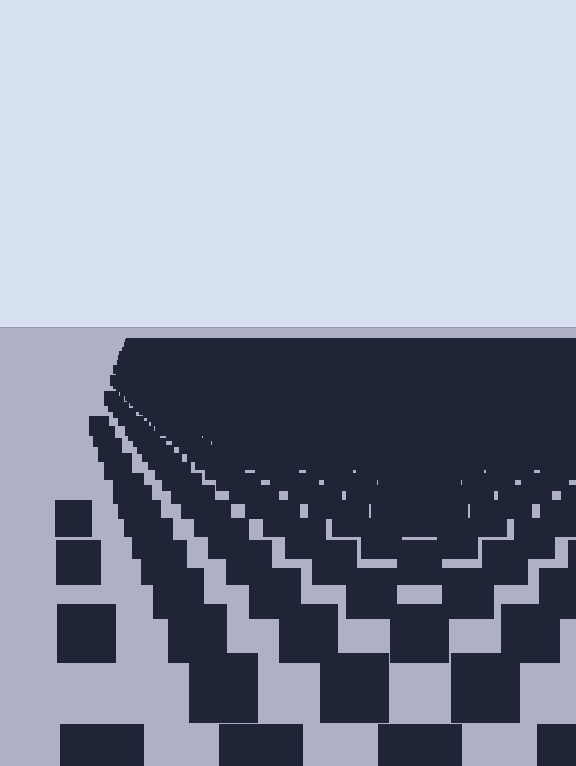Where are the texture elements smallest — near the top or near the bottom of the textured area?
Near the top.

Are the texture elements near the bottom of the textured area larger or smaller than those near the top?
Larger. Near the bottom, elements are closer to the viewer and appear at a bigger on-screen size.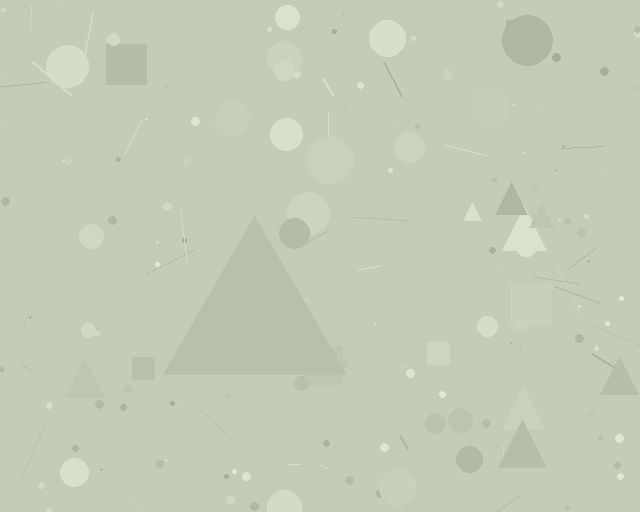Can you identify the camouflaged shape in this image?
The camouflaged shape is a triangle.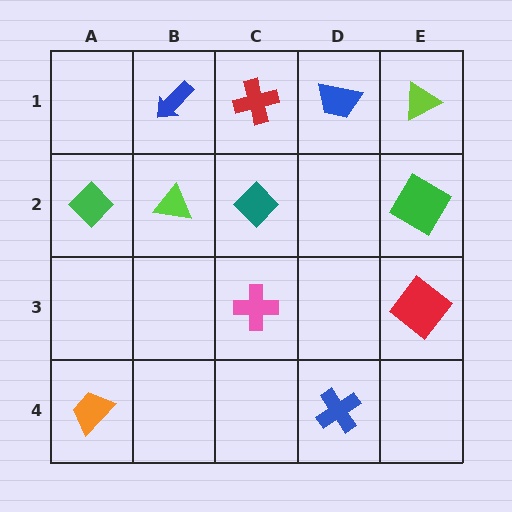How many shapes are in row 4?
2 shapes.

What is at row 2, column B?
A lime triangle.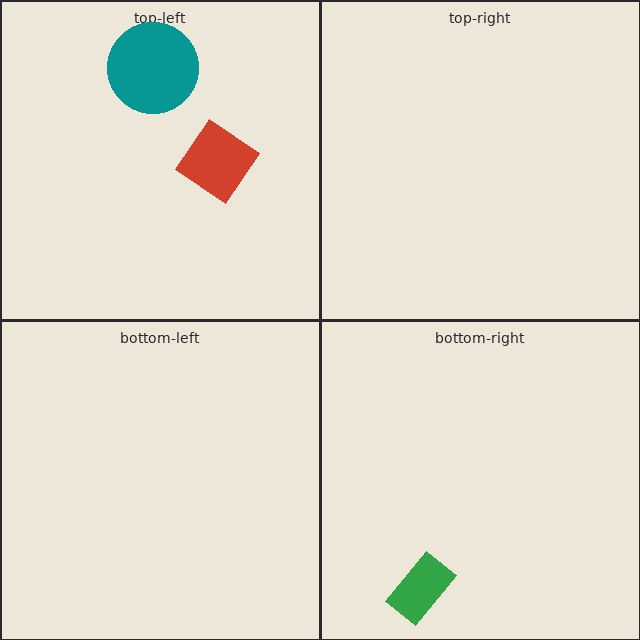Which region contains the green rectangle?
The bottom-right region.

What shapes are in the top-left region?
The teal circle, the red diamond.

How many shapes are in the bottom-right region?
1.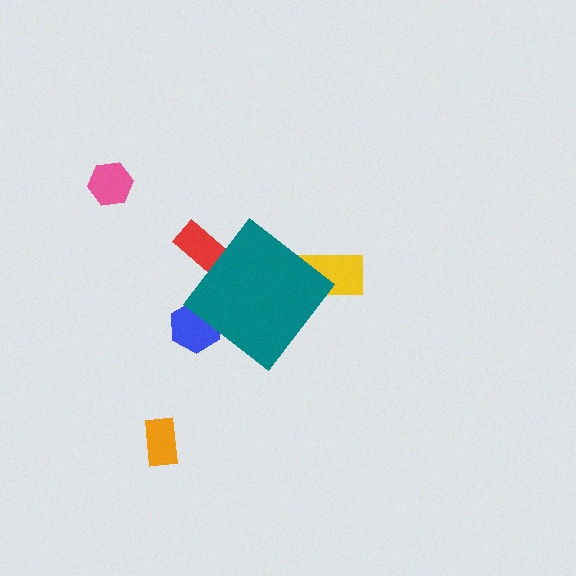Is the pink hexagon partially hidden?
No, the pink hexagon is fully visible.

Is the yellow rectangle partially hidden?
Yes, the yellow rectangle is partially hidden behind the teal diamond.